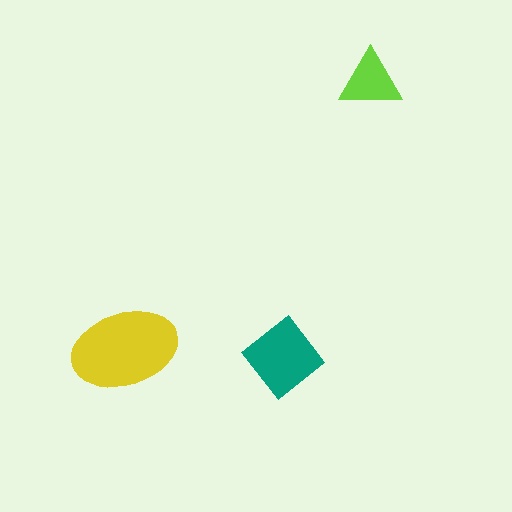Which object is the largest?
The yellow ellipse.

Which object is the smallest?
The lime triangle.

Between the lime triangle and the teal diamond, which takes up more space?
The teal diamond.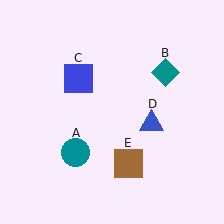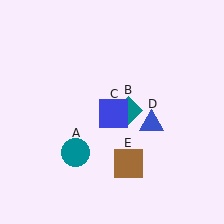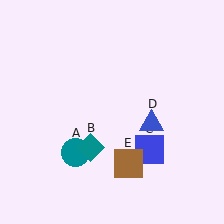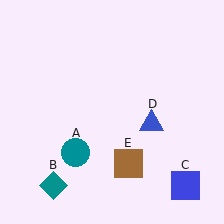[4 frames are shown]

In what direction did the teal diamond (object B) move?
The teal diamond (object B) moved down and to the left.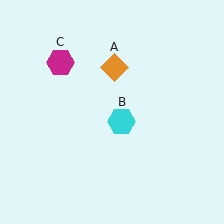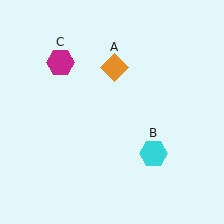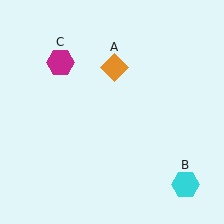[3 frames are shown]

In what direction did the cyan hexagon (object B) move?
The cyan hexagon (object B) moved down and to the right.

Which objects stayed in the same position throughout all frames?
Orange diamond (object A) and magenta hexagon (object C) remained stationary.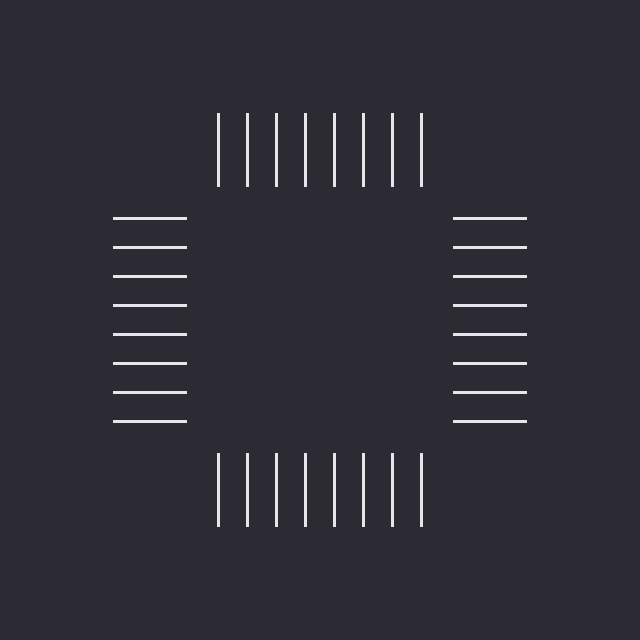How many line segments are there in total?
32 — 8 along each of the 4 edges.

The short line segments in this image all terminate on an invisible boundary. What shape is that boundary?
An illusory square — the line segments terminate on its edges but no continuous stroke is drawn.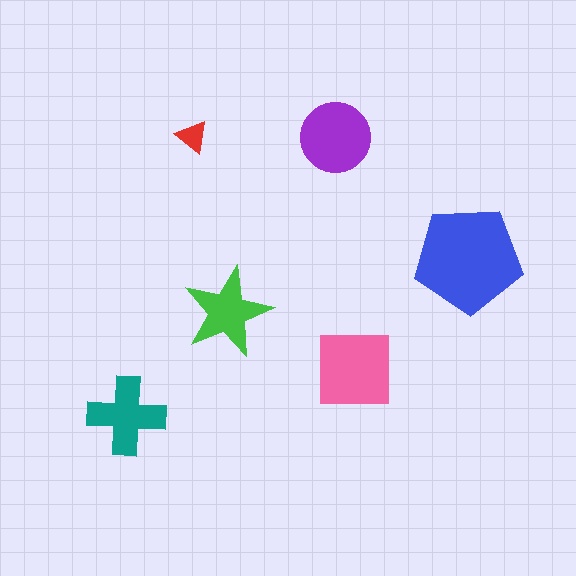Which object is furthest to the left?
The teal cross is leftmost.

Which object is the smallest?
The red triangle.